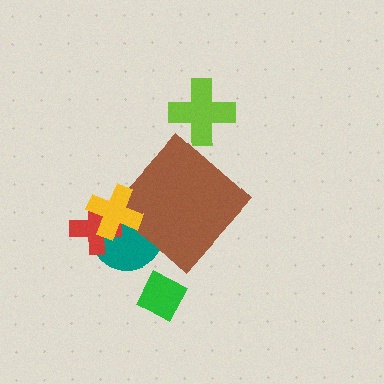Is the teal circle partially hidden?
Yes, it is partially covered by another shape.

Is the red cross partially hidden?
Yes, it is partially covered by another shape.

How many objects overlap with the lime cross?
0 objects overlap with the lime cross.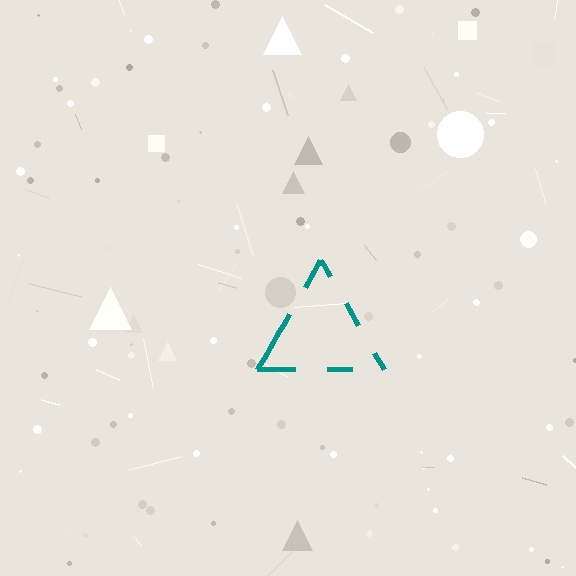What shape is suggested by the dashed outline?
The dashed outline suggests a triangle.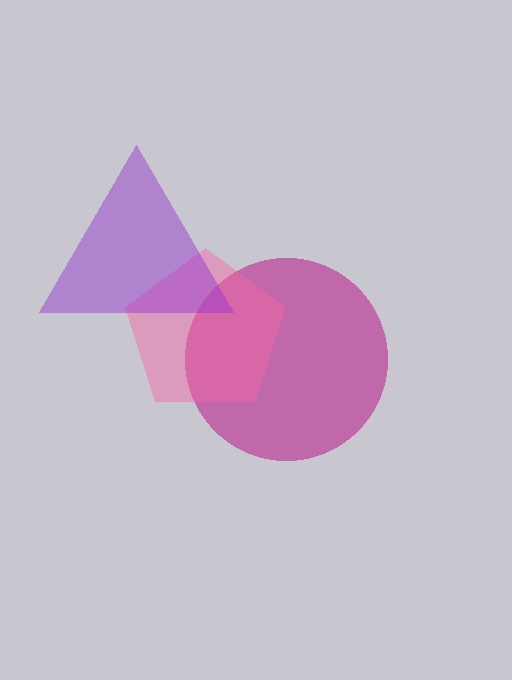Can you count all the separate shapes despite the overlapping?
Yes, there are 3 separate shapes.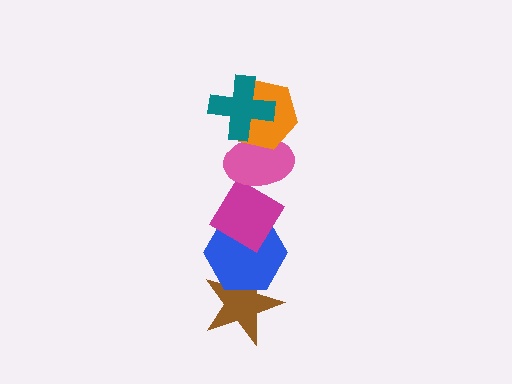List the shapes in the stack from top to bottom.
From top to bottom: the teal cross, the orange hexagon, the pink ellipse, the magenta diamond, the blue hexagon, the brown star.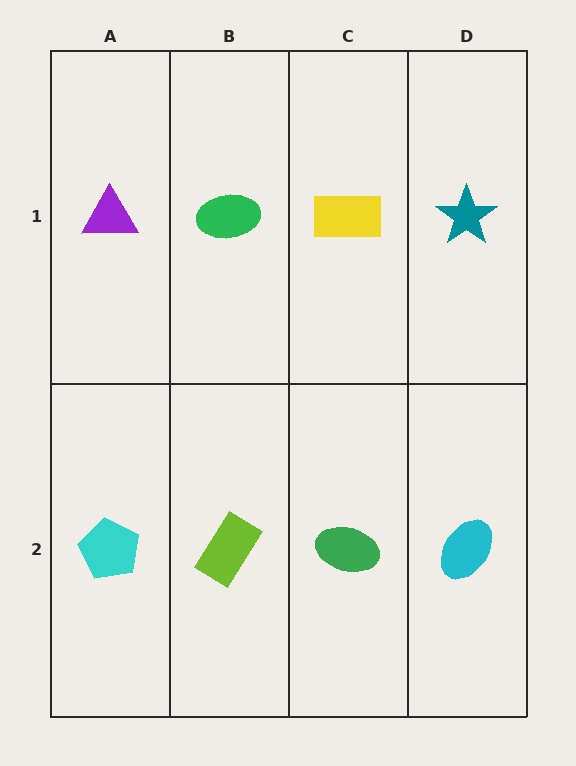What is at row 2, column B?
A lime rectangle.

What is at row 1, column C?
A yellow rectangle.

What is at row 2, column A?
A cyan pentagon.